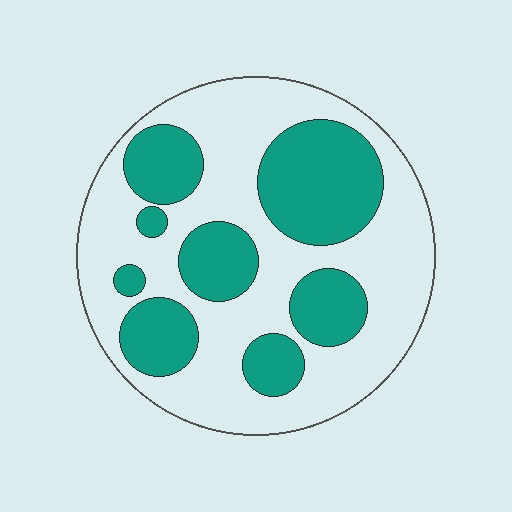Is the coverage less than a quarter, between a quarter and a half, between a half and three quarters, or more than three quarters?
Between a quarter and a half.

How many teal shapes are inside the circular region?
8.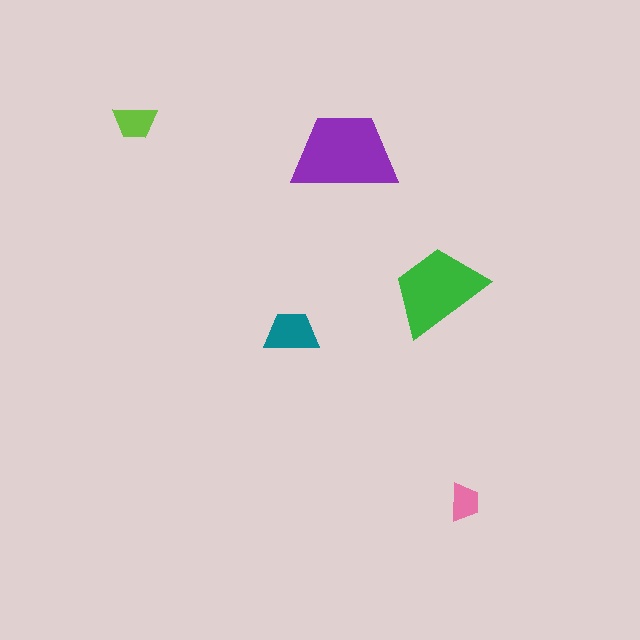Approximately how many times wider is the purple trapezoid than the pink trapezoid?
About 2.5 times wider.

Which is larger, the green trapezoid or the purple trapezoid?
The purple one.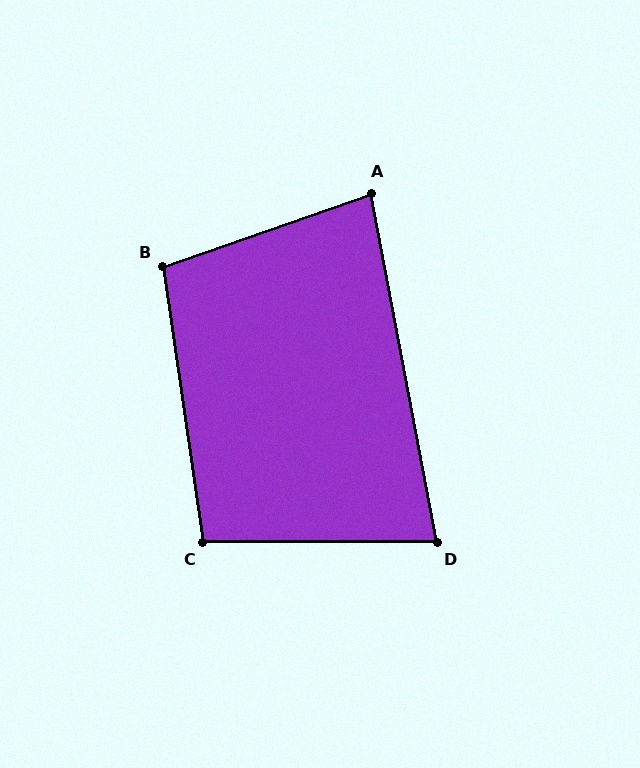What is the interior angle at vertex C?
Approximately 98 degrees (obtuse).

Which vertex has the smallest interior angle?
D, at approximately 79 degrees.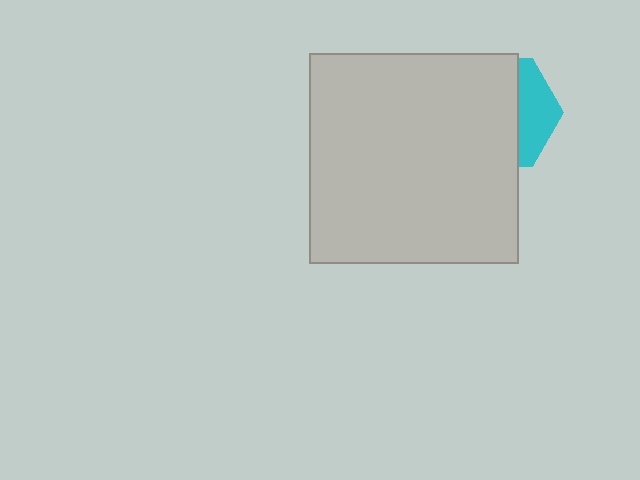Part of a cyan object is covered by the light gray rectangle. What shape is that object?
It is a hexagon.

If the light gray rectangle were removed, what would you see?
You would see the complete cyan hexagon.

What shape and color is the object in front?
The object in front is a light gray rectangle.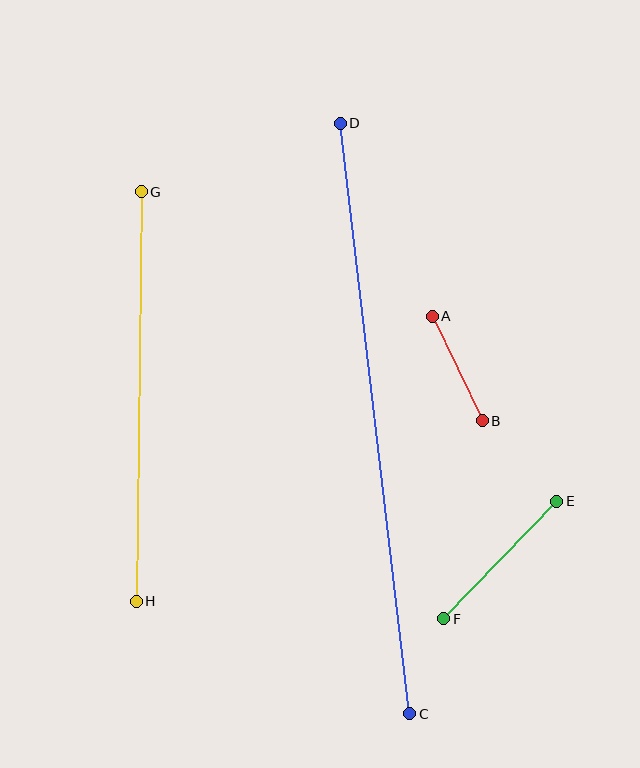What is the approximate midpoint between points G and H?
The midpoint is at approximately (139, 397) pixels.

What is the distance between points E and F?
The distance is approximately 163 pixels.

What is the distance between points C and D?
The distance is approximately 594 pixels.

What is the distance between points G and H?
The distance is approximately 410 pixels.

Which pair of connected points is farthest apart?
Points C and D are farthest apart.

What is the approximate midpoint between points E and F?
The midpoint is at approximately (500, 560) pixels.